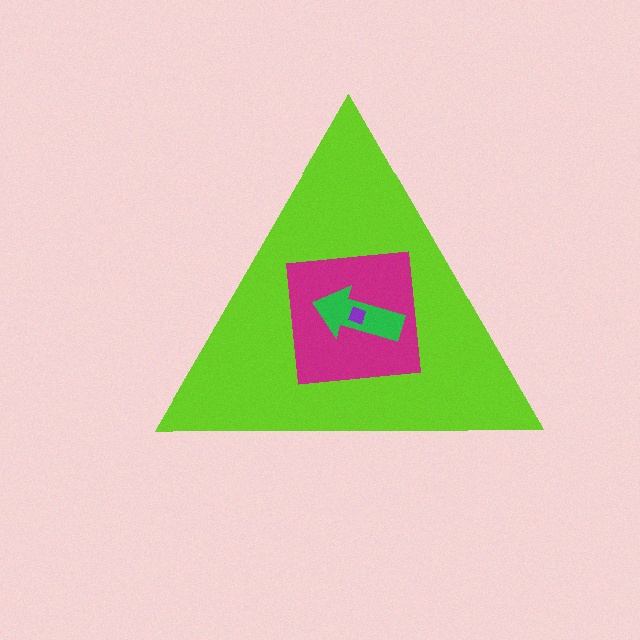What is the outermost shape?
The lime triangle.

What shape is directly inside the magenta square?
The green arrow.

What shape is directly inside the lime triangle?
The magenta square.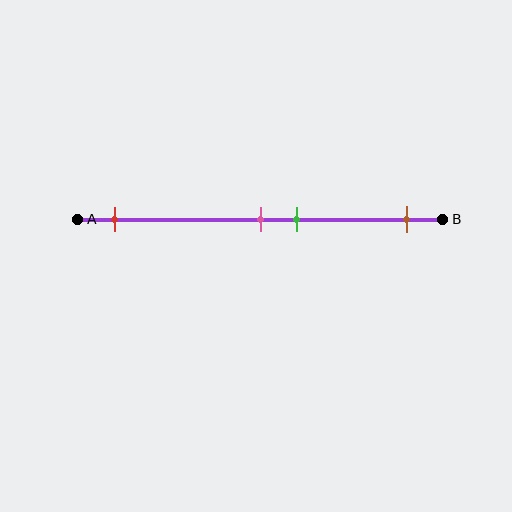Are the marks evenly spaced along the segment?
No, the marks are not evenly spaced.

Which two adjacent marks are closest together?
The pink and green marks are the closest adjacent pair.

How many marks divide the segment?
There are 4 marks dividing the segment.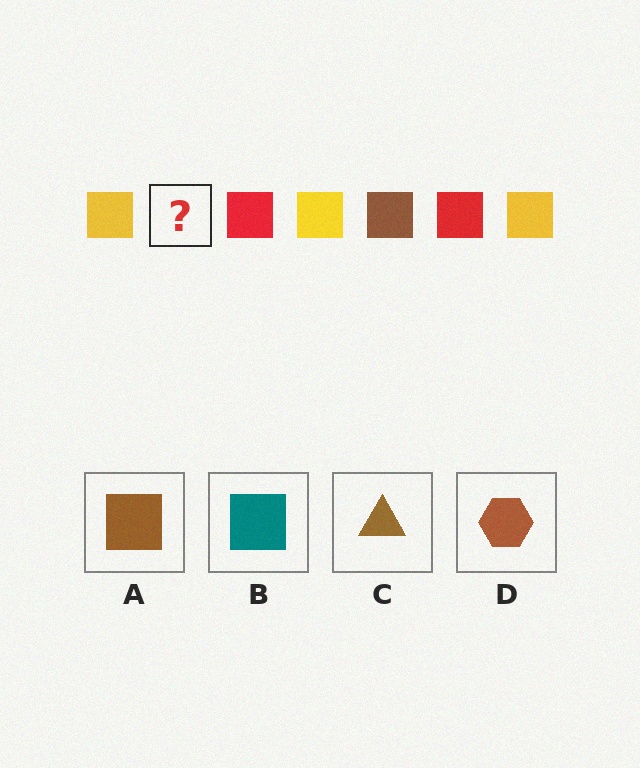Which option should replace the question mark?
Option A.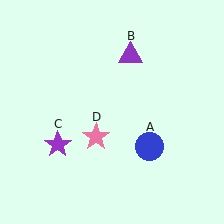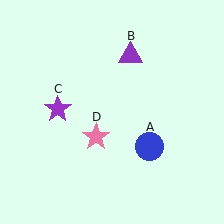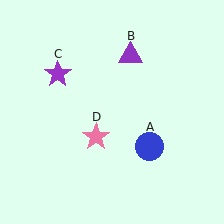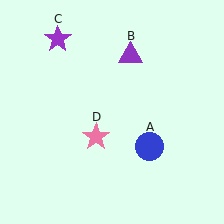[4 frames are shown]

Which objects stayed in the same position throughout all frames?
Blue circle (object A) and purple triangle (object B) and pink star (object D) remained stationary.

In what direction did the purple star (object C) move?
The purple star (object C) moved up.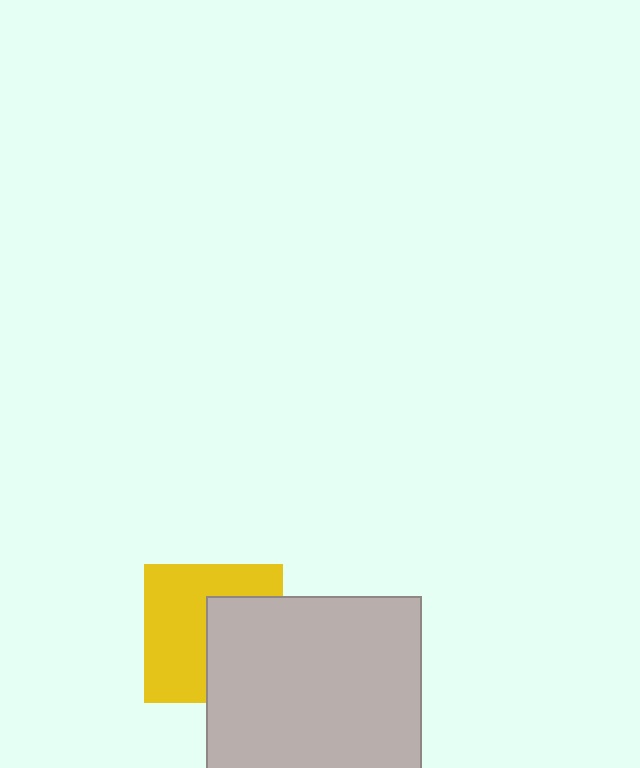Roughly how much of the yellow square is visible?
About half of it is visible (roughly 57%).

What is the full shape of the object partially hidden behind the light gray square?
The partially hidden object is a yellow square.